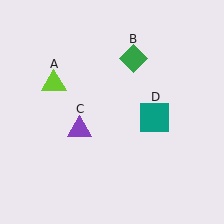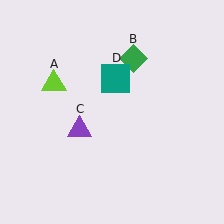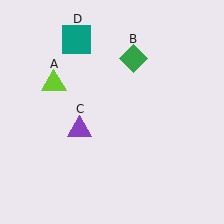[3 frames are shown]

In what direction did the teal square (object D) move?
The teal square (object D) moved up and to the left.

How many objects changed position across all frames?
1 object changed position: teal square (object D).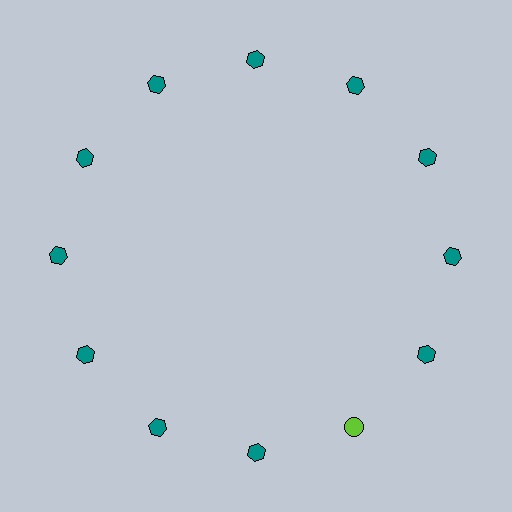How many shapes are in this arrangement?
There are 12 shapes arranged in a ring pattern.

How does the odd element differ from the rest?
It differs in both color (lime instead of teal) and shape (circle instead of hexagon).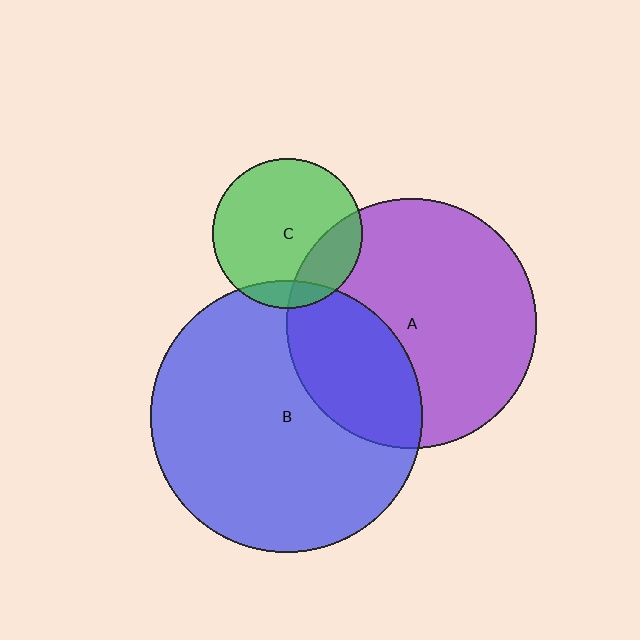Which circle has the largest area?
Circle B (blue).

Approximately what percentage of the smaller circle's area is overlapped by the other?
Approximately 20%.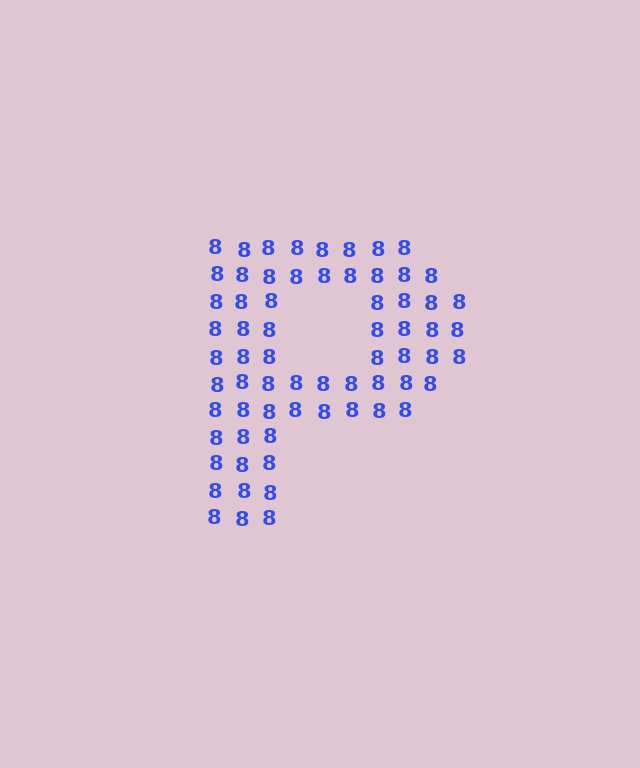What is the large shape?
The large shape is the letter P.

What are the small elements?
The small elements are digit 8's.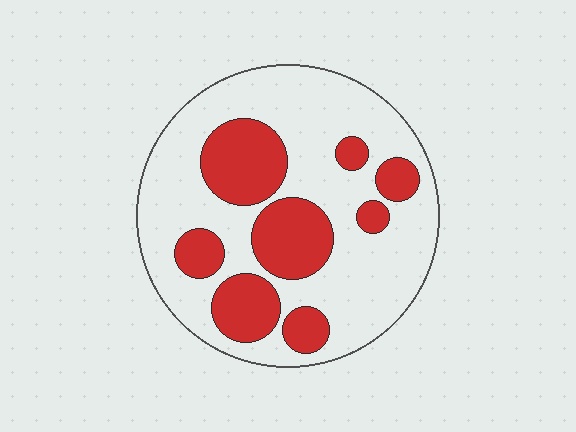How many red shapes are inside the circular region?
8.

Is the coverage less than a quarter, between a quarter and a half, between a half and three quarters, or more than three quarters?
Between a quarter and a half.